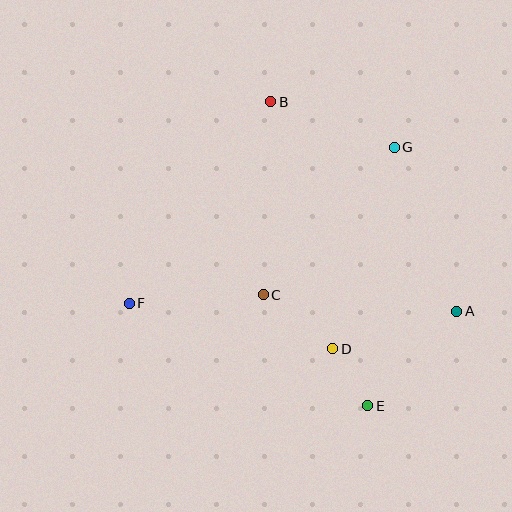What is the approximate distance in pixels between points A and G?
The distance between A and G is approximately 176 pixels.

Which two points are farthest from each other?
Points A and F are farthest from each other.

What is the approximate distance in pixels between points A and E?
The distance between A and E is approximately 130 pixels.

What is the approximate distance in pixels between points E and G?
The distance between E and G is approximately 260 pixels.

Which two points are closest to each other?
Points D and E are closest to each other.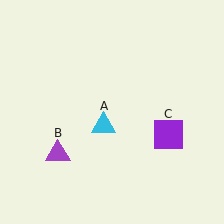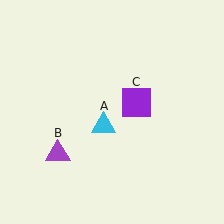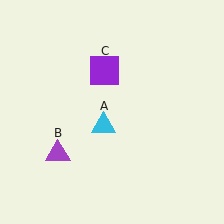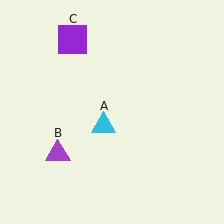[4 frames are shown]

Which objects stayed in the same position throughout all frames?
Cyan triangle (object A) and purple triangle (object B) remained stationary.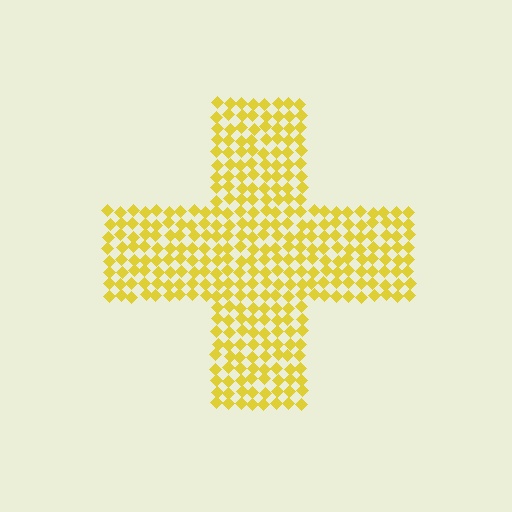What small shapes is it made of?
It is made of small diamonds.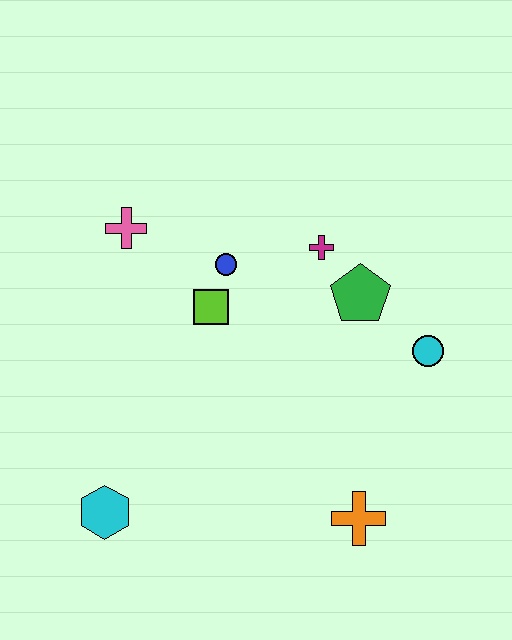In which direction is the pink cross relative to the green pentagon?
The pink cross is to the left of the green pentagon.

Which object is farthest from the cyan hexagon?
The cyan circle is farthest from the cyan hexagon.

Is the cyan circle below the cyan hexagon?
No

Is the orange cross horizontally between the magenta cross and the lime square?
No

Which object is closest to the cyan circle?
The green pentagon is closest to the cyan circle.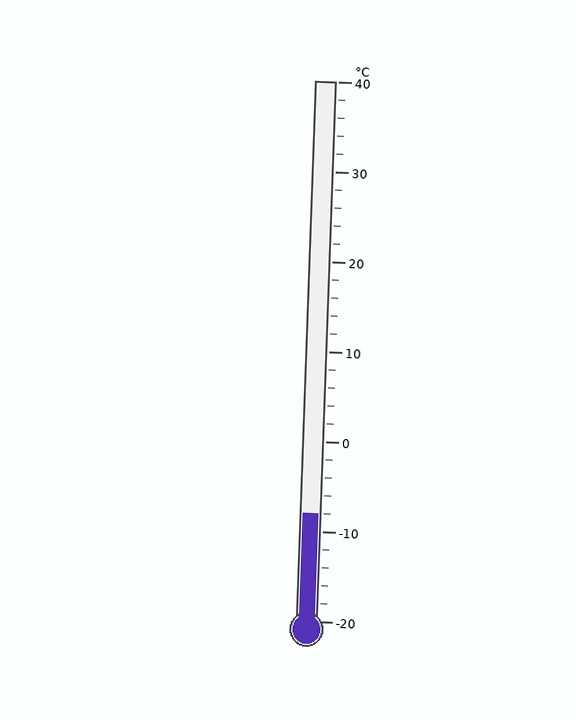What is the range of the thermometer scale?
The thermometer scale ranges from -20°C to 40°C.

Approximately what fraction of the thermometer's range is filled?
The thermometer is filled to approximately 20% of its range.